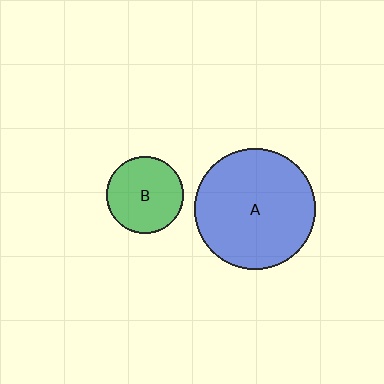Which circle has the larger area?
Circle A (blue).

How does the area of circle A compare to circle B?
Approximately 2.5 times.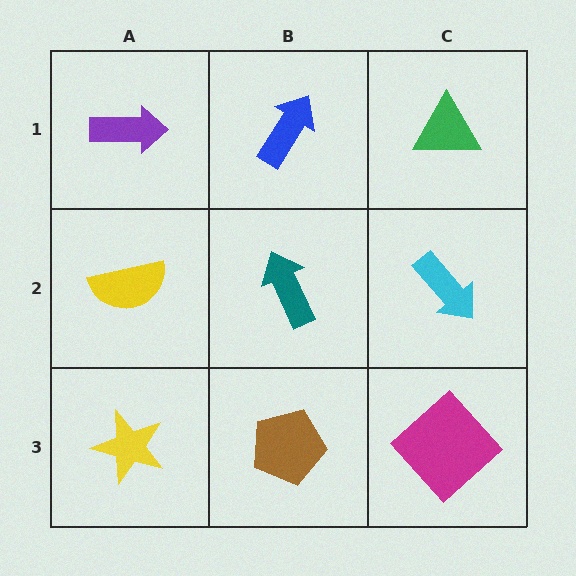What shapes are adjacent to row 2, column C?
A green triangle (row 1, column C), a magenta diamond (row 3, column C), a teal arrow (row 2, column B).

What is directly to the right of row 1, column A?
A blue arrow.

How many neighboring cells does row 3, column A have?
2.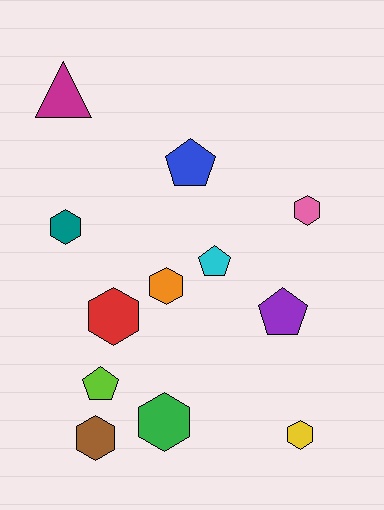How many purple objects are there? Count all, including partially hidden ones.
There is 1 purple object.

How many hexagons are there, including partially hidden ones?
There are 7 hexagons.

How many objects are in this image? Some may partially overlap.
There are 12 objects.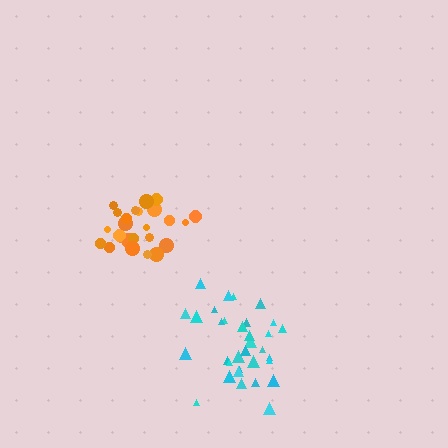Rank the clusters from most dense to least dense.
cyan, orange.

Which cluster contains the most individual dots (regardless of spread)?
Cyan (33).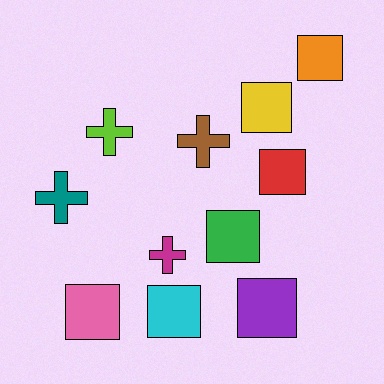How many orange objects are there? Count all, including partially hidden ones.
There is 1 orange object.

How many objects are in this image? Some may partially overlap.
There are 11 objects.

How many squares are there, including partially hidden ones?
There are 7 squares.